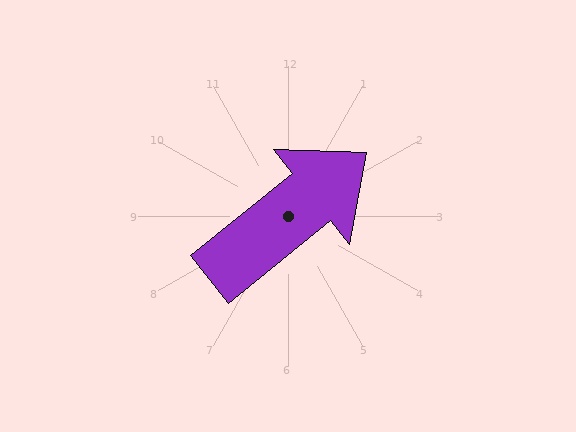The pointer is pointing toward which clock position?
Roughly 2 o'clock.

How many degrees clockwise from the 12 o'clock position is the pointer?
Approximately 51 degrees.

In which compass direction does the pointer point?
Northeast.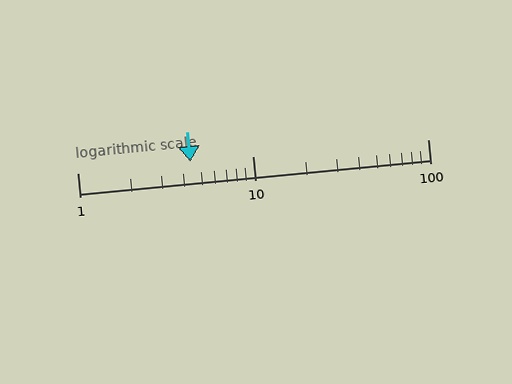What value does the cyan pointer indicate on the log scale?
The pointer indicates approximately 4.4.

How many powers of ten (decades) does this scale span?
The scale spans 2 decades, from 1 to 100.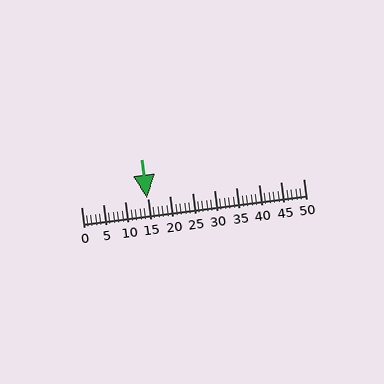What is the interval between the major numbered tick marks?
The major tick marks are spaced 5 units apart.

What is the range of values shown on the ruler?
The ruler shows values from 0 to 50.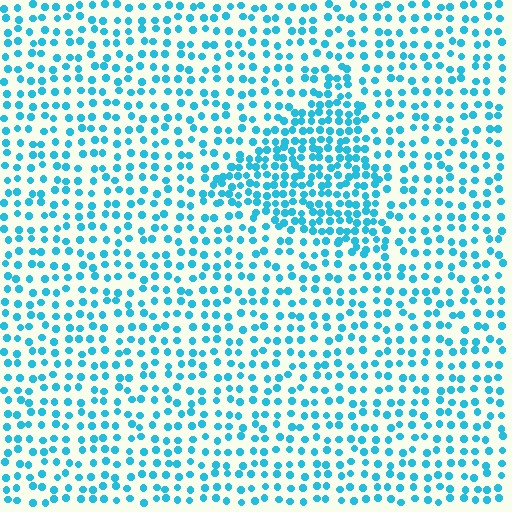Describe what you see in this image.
The image contains small cyan elements arranged at two different densities. A triangle-shaped region is visible where the elements are more densely packed than the surrounding area.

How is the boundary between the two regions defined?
The boundary is defined by a change in element density (approximately 1.9x ratio). All elements are the same color, size, and shape.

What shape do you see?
I see a triangle.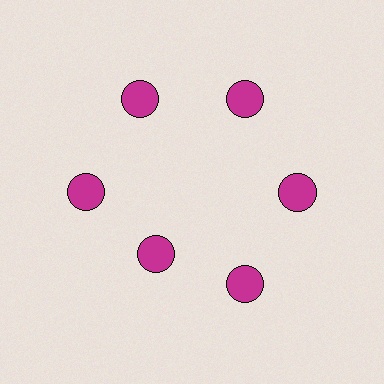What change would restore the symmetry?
The symmetry would be restored by moving it outward, back onto the ring so that all 6 circles sit at equal angles and equal distance from the center.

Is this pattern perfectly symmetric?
No. The 6 magenta circles are arranged in a ring, but one element near the 7 o'clock position is pulled inward toward the center, breaking the 6-fold rotational symmetry.